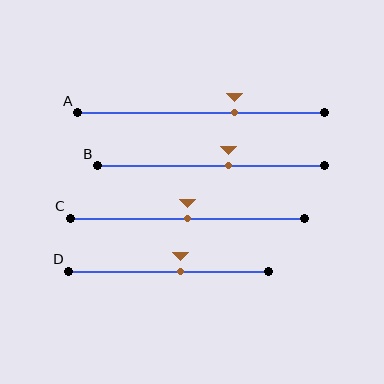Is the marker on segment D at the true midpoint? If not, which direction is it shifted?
No, the marker on segment D is shifted to the right by about 6% of the segment length.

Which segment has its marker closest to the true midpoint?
Segment C has its marker closest to the true midpoint.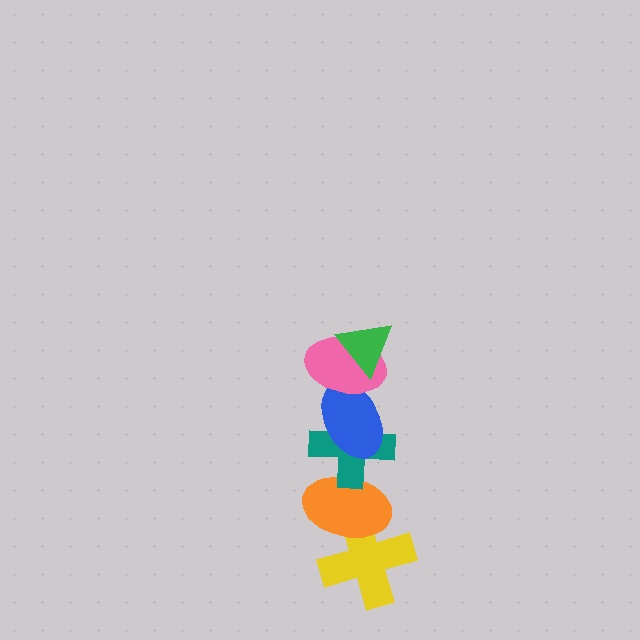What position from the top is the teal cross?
The teal cross is 4th from the top.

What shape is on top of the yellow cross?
The orange ellipse is on top of the yellow cross.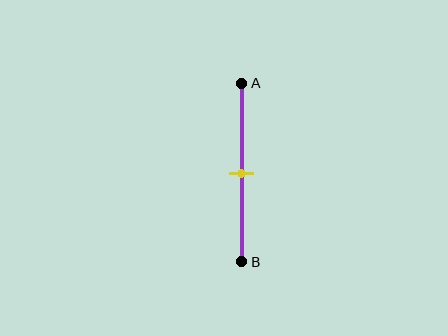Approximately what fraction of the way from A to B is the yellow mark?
The yellow mark is approximately 50% of the way from A to B.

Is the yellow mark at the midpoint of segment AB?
Yes, the mark is approximately at the midpoint.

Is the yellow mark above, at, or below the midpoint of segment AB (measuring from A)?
The yellow mark is approximately at the midpoint of segment AB.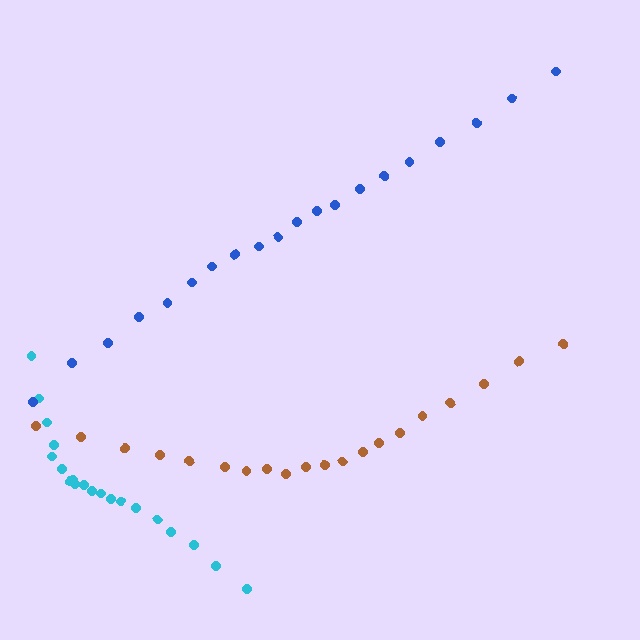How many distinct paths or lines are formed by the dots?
There are 3 distinct paths.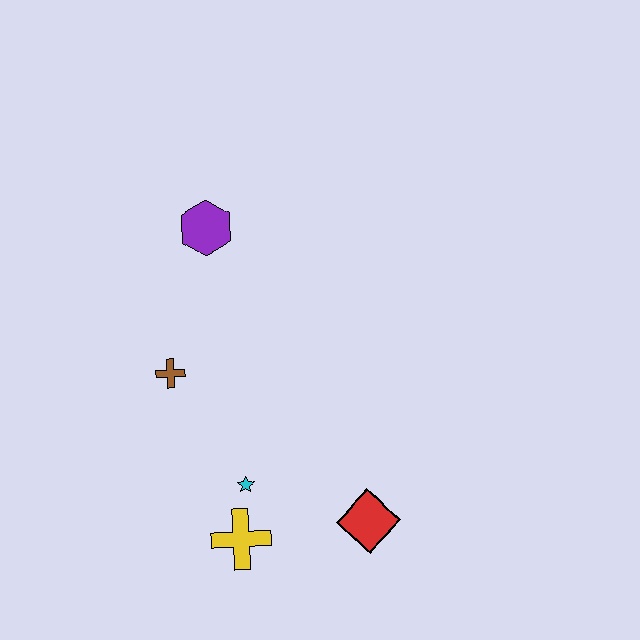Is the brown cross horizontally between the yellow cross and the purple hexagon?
No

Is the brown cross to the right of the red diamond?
No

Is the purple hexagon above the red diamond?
Yes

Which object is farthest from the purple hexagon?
The red diamond is farthest from the purple hexagon.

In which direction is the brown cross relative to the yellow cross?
The brown cross is above the yellow cross.